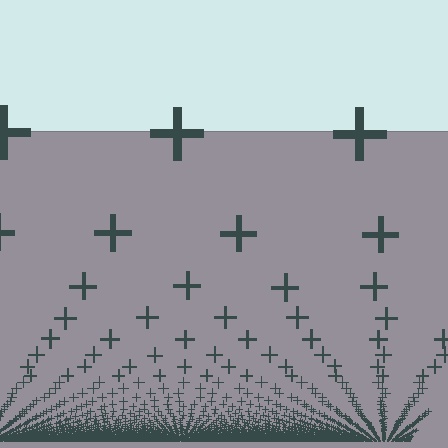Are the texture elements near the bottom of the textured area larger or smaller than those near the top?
Smaller. The gradient is inverted — elements near the bottom are smaller and denser.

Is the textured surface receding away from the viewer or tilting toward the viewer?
The surface appears to tilt toward the viewer. Texture elements get larger and sparser toward the top.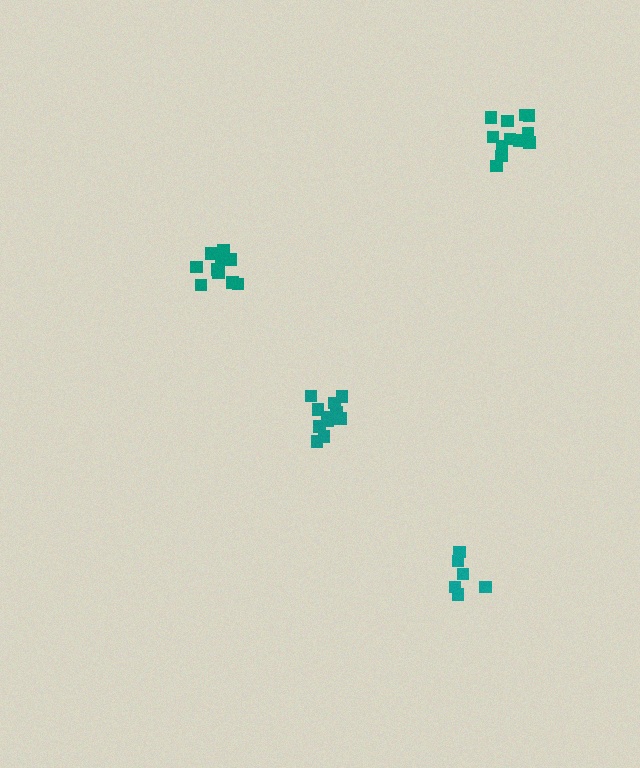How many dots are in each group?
Group 1: 6 dots, Group 2: 11 dots, Group 3: 12 dots, Group 4: 12 dots (41 total).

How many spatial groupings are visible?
There are 4 spatial groupings.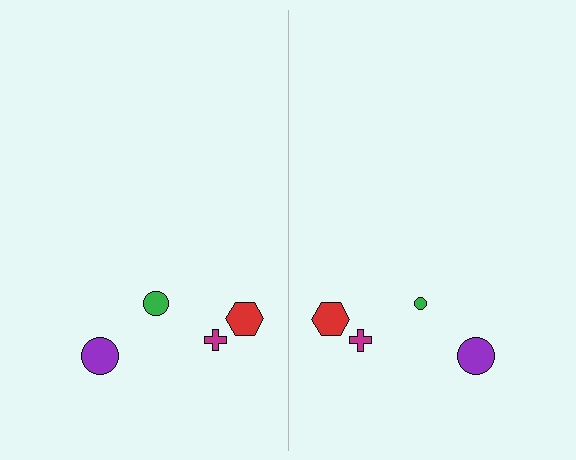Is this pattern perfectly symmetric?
No, the pattern is not perfectly symmetric. The green circle on the right side has a different size than its mirror counterpart.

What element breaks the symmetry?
The green circle on the right side has a different size than its mirror counterpart.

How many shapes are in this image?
There are 8 shapes in this image.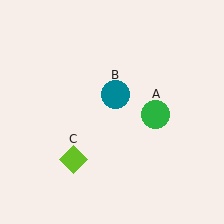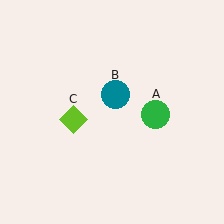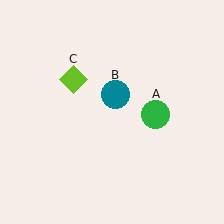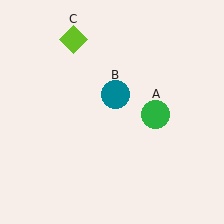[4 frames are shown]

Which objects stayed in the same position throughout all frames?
Green circle (object A) and teal circle (object B) remained stationary.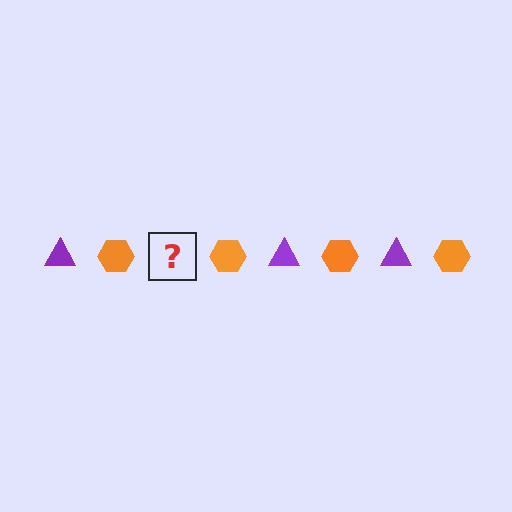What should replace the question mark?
The question mark should be replaced with a purple triangle.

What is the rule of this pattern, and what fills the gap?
The rule is that the pattern alternates between purple triangle and orange hexagon. The gap should be filled with a purple triangle.